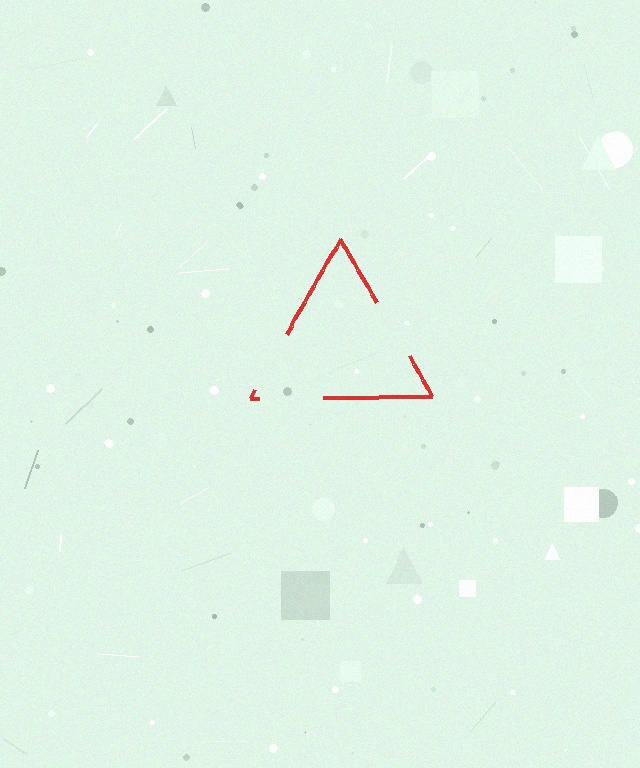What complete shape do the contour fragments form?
The contour fragments form a triangle.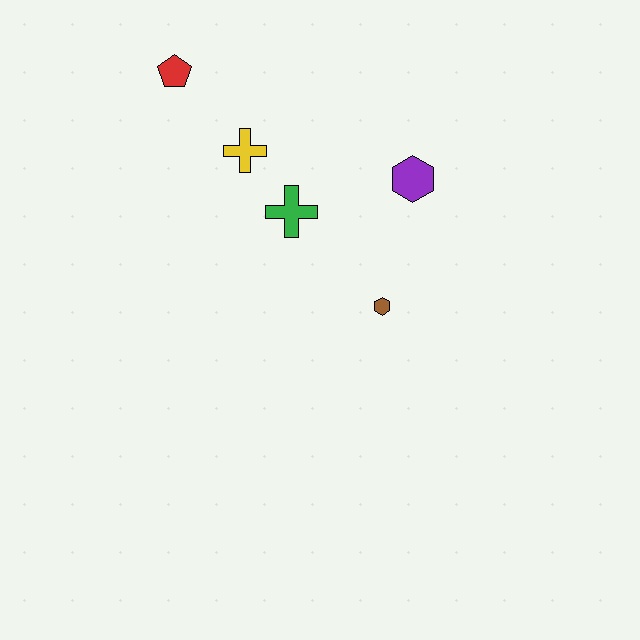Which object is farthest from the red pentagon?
The brown hexagon is farthest from the red pentagon.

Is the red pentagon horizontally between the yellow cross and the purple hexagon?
No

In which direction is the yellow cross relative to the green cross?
The yellow cross is above the green cross.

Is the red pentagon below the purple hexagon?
No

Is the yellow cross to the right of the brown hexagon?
No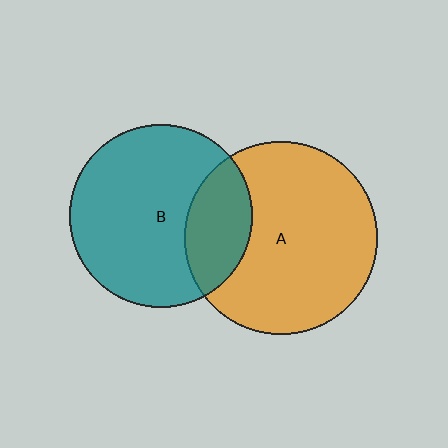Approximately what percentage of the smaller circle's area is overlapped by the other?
Approximately 25%.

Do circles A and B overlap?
Yes.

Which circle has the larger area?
Circle A (orange).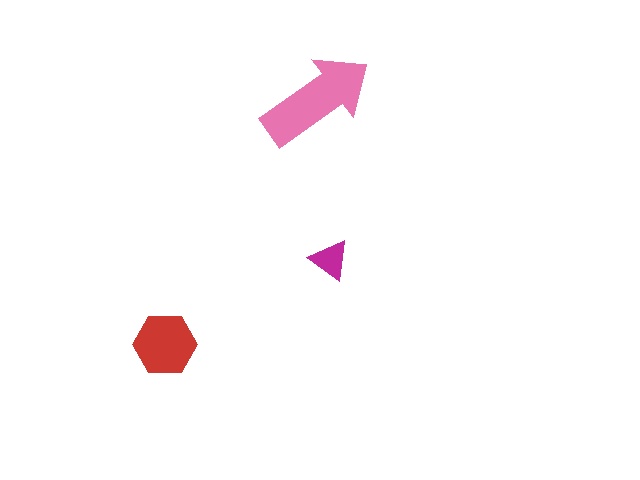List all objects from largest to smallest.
The pink arrow, the red hexagon, the magenta triangle.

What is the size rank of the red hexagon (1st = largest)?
2nd.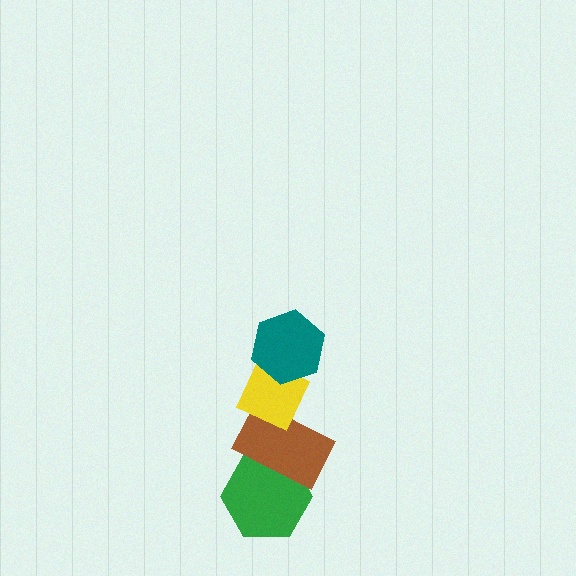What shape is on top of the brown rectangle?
The yellow diamond is on top of the brown rectangle.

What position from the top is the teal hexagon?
The teal hexagon is 1st from the top.